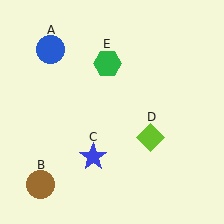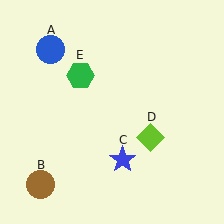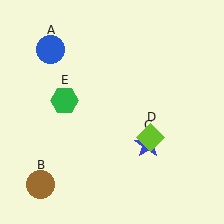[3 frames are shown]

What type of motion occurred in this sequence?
The blue star (object C), green hexagon (object E) rotated counterclockwise around the center of the scene.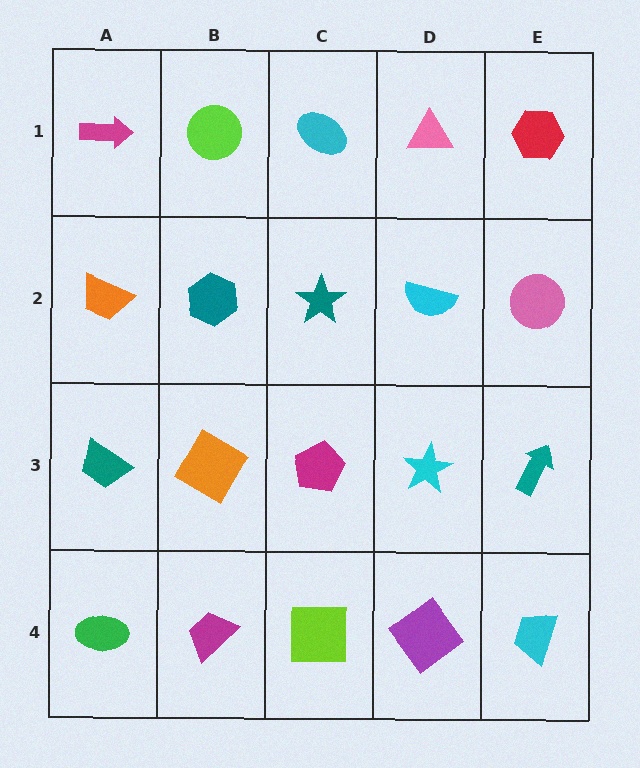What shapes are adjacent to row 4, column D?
A cyan star (row 3, column D), a lime square (row 4, column C), a cyan trapezoid (row 4, column E).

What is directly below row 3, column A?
A green ellipse.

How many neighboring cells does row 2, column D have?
4.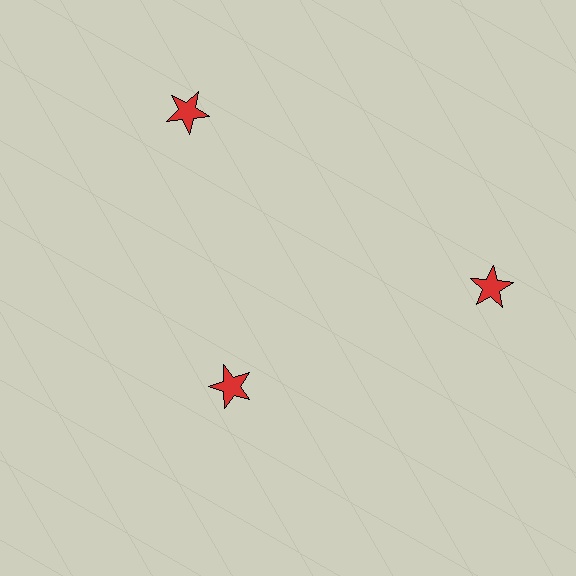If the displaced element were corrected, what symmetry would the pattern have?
It would have 3-fold rotational symmetry — the pattern would map onto itself every 120 degrees.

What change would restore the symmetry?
The symmetry would be restored by moving it outward, back onto the ring so that all 3 stars sit at equal angles and equal distance from the center.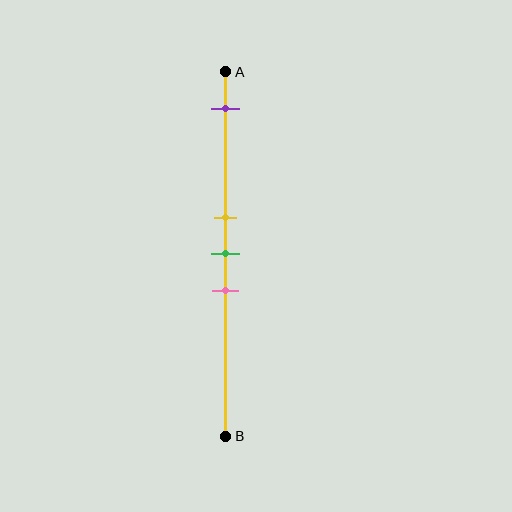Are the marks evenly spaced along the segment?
No, the marks are not evenly spaced.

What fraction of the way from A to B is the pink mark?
The pink mark is approximately 60% (0.6) of the way from A to B.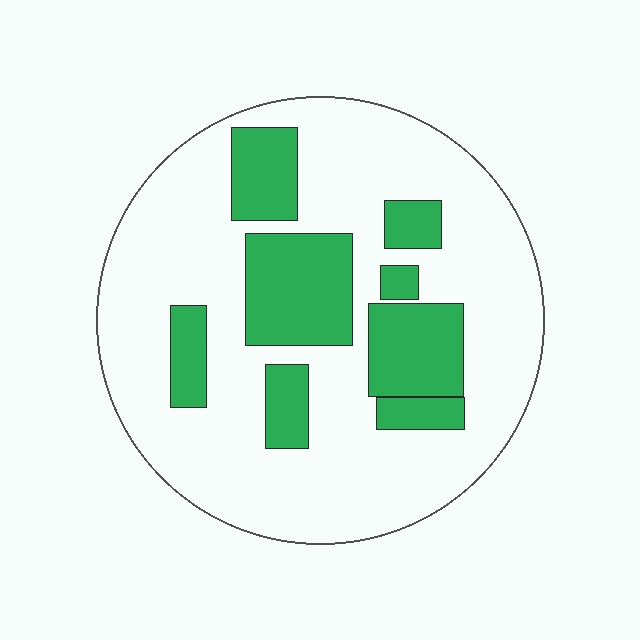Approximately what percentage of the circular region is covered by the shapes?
Approximately 25%.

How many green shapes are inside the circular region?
8.